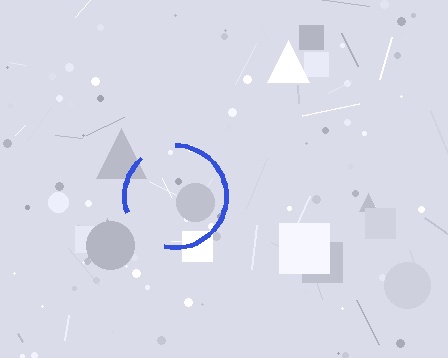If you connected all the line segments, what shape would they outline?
They would outline a circle.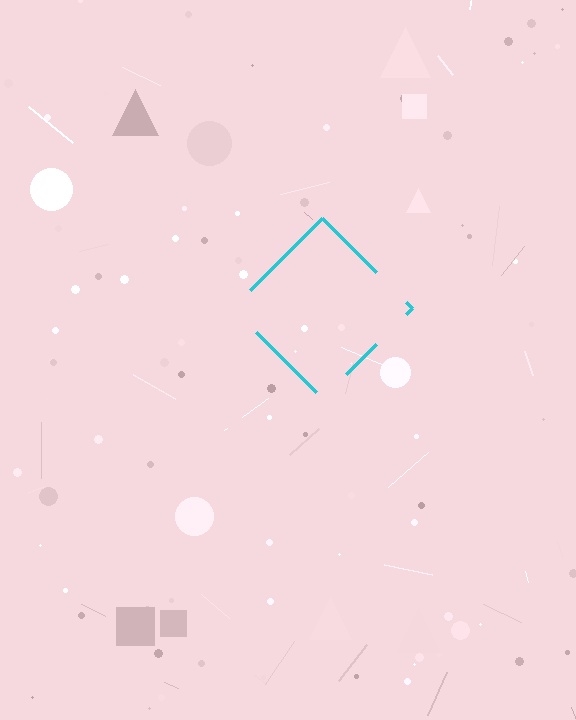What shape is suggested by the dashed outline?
The dashed outline suggests a diamond.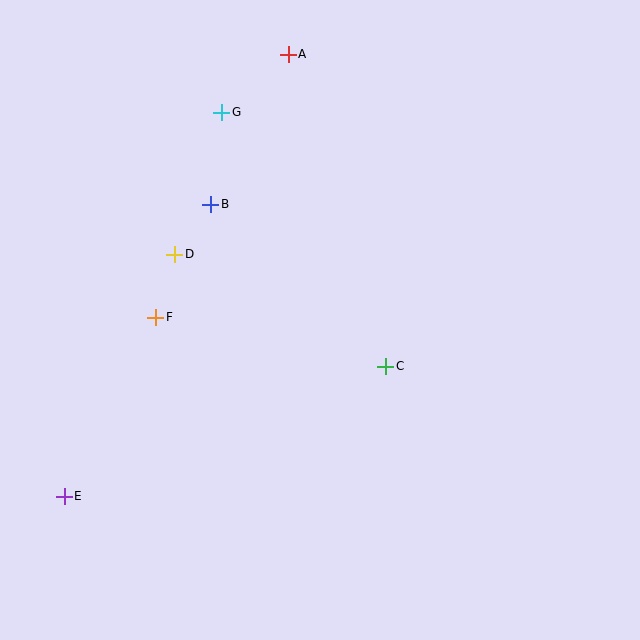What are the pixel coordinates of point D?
Point D is at (175, 254).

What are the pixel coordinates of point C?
Point C is at (386, 366).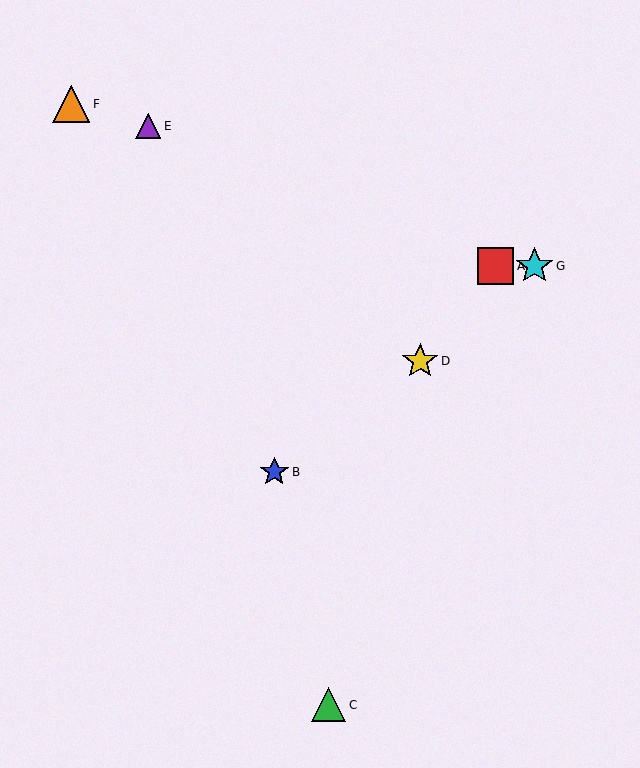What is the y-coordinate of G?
Object G is at y≈266.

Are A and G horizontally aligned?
Yes, both are at y≈266.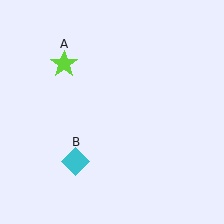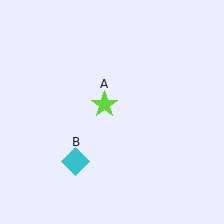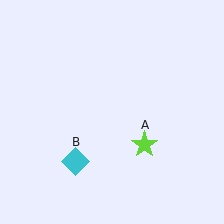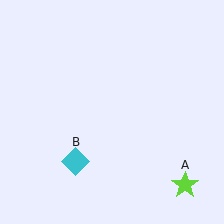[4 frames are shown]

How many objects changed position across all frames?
1 object changed position: lime star (object A).